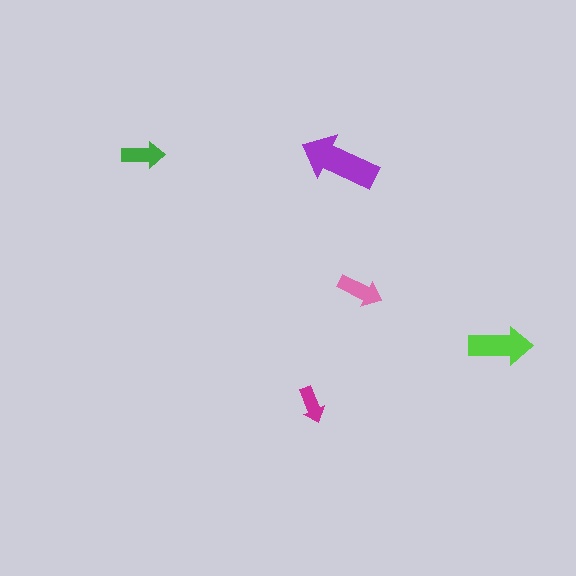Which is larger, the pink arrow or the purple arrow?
The purple one.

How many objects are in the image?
There are 5 objects in the image.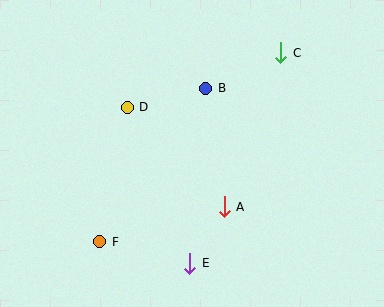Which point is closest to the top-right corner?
Point C is closest to the top-right corner.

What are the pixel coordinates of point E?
Point E is at (190, 263).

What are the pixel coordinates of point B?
Point B is at (206, 88).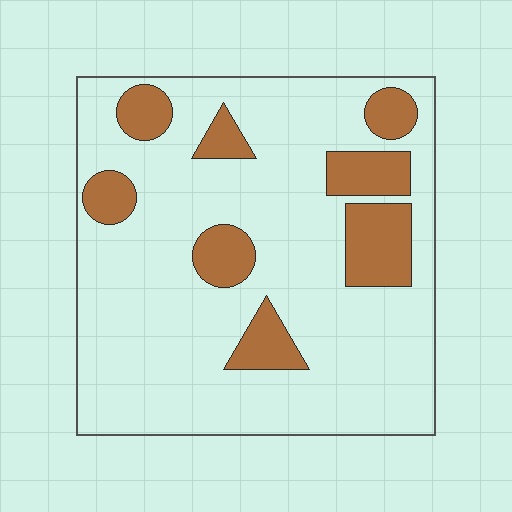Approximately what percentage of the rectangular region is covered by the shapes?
Approximately 20%.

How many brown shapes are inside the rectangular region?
8.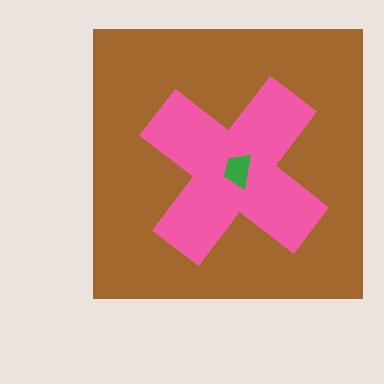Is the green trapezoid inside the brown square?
Yes.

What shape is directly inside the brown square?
The pink cross.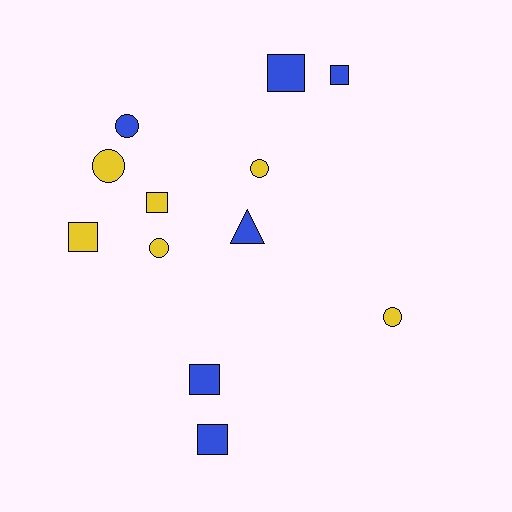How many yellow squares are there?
There are 2 yellow squares.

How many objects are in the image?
There are 12 objects.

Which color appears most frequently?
Yellow, with 6 objects.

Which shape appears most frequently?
Square, with 6 objects.